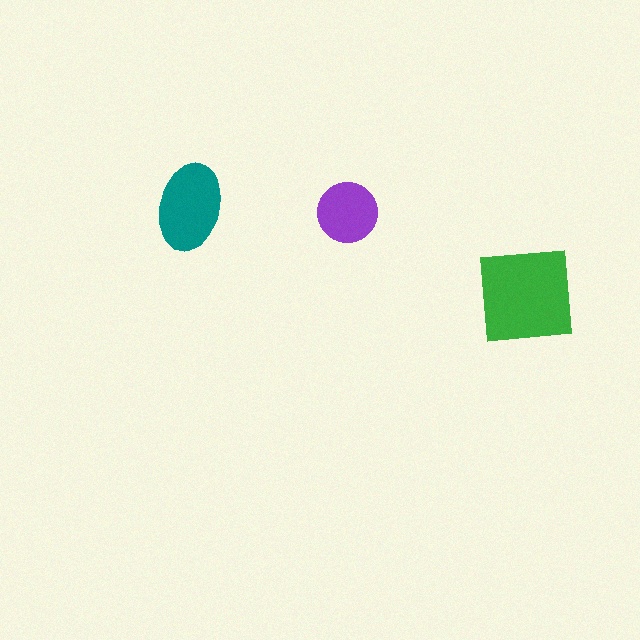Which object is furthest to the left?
The teal ellipse is leftmost.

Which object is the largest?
The green square.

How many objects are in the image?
There are 3 objects in the image.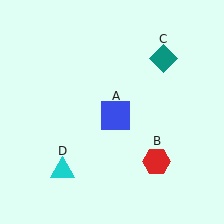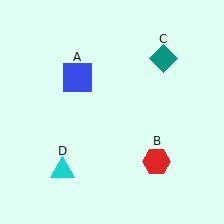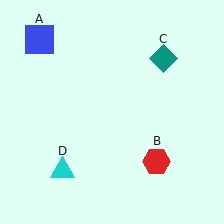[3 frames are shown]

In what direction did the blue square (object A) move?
The blue square (object A) moved up and to the left.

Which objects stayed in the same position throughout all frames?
Red hexagon (object B) and teal diamond (object C) and cyan triangle (object D) remained stationary.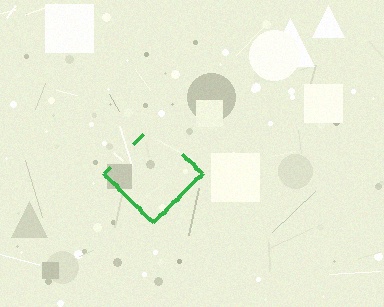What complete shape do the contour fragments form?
The contour fragments form a diamond.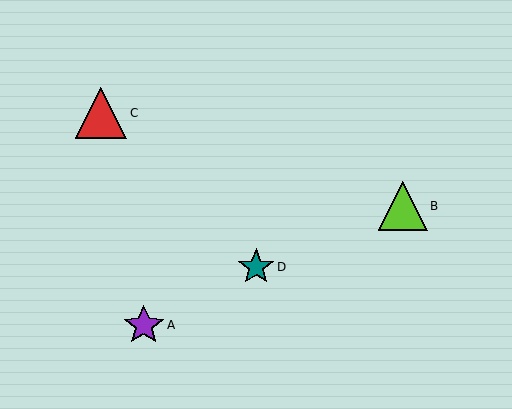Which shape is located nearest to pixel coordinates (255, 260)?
The teal star (labeled D) at (256, 267) is nearest to that location.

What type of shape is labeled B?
Shape B is a lime triangle.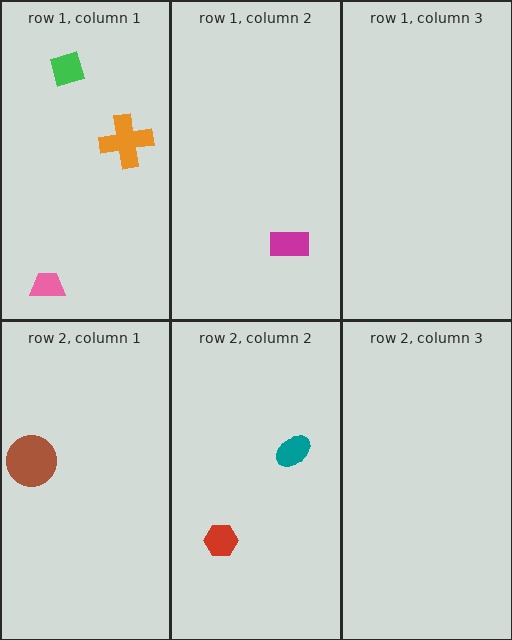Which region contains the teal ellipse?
The row 2, column 2 region.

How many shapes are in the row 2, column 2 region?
2.